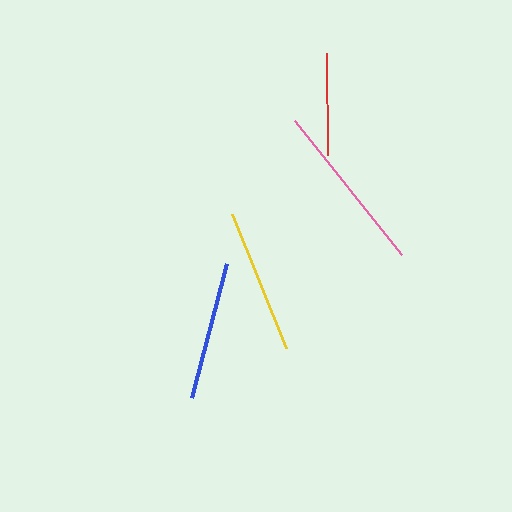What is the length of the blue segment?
The blue segment is approximately 138 pixels long.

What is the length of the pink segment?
The pink segment is approximately 171 pixels long.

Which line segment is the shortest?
The red line is the shortest at approximately 102 pixels.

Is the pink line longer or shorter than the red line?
The pink line is longer than the red line.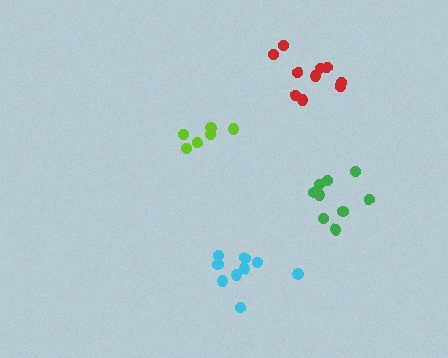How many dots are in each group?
Group 1: 9 dots, Group 2: 9 dots, Group 3: 6 dots, Group 4: 10 dots (34 total).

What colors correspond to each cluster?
The clusters are colored: cyan, green, lime, red.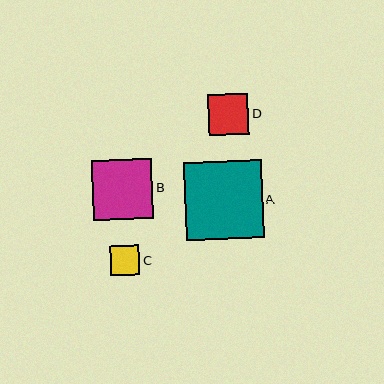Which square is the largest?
Square A is the largest with a size of approximately 78 pixels.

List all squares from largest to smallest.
From largest to smallest: A, B, D, C.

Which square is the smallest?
Square C is the smallest with a size of approximately 30 pixels.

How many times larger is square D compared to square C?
Square D is approximately 1.4 times the size of square C.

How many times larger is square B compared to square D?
Square B is approximately 1.5 times the size of square D.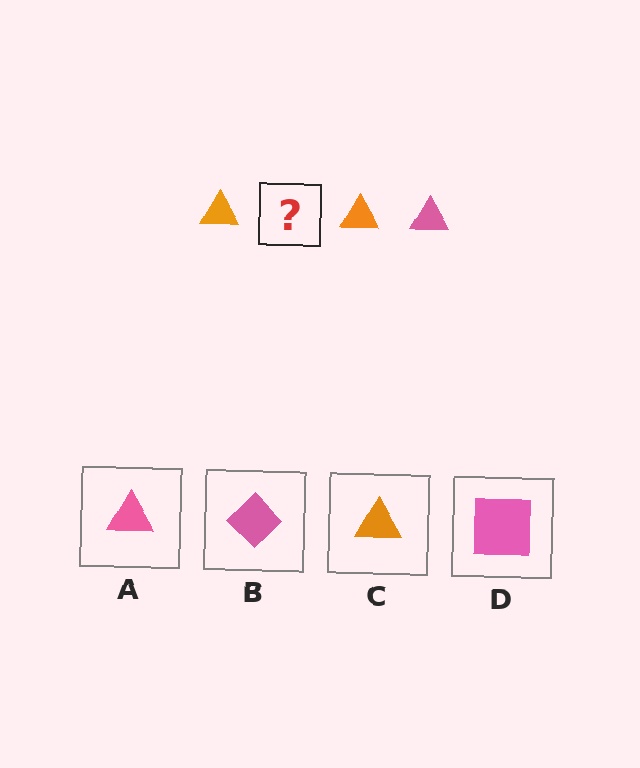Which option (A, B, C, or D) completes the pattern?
A.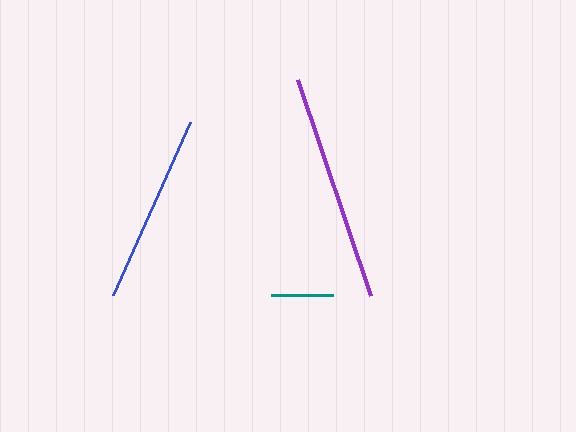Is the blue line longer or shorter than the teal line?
The blue line is longer than the teal line.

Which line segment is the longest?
The purple line is the longest at approximately 229 pixels.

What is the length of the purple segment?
The purple segment is approximately 229 pixels long.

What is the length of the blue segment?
The blue segment is approximately 189 pixels long.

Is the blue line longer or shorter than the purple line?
The purple line is longer than the blue line.